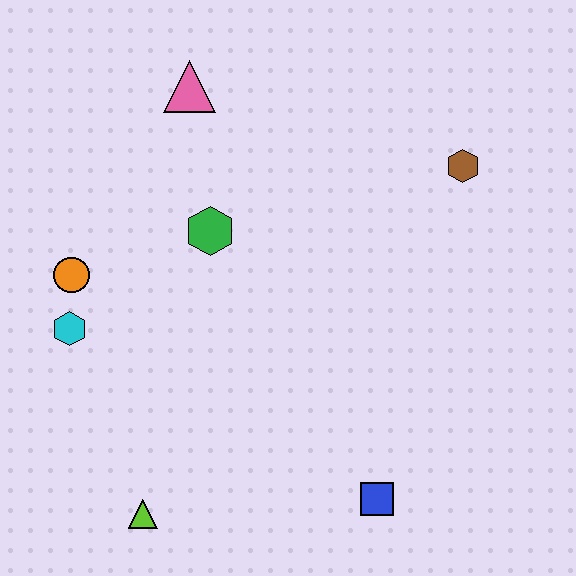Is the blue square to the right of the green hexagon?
Yes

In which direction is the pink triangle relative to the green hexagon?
The pink triangle is above the green hexagon.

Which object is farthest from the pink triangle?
The blue square is farthest from the pink triangle.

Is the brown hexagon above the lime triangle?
Yes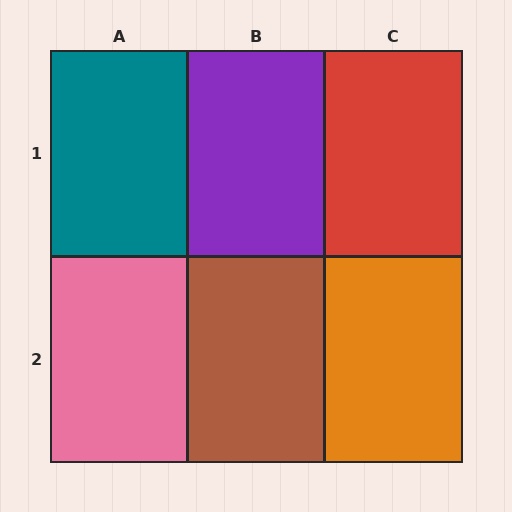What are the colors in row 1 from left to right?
Teal, purple, red.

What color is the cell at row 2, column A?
Pink.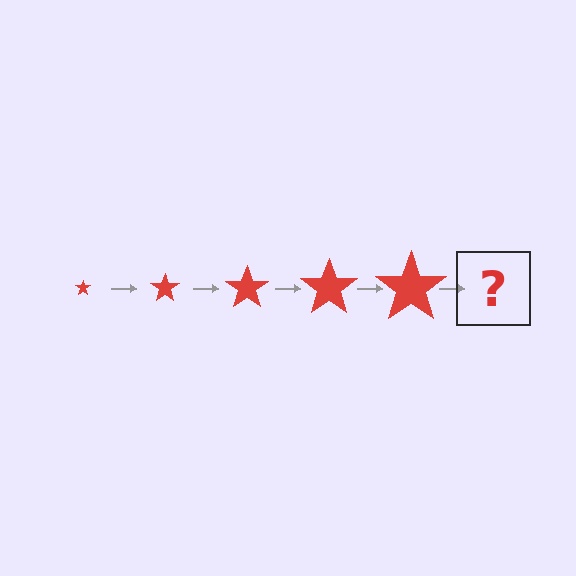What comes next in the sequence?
The next element should be a red star, larger than the previous one.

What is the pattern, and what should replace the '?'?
The pattern is that the star gets progressively larger each step. The '?' should be a red star, larger than the previous one.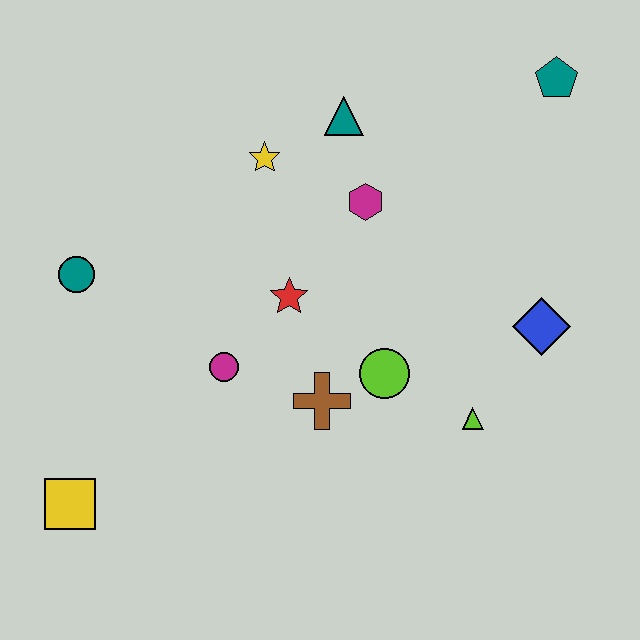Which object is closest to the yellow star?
The teal triangle is closest to the yellow star.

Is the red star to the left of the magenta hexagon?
Yes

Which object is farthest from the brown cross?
The teal pentagon is farthest from the brown cross.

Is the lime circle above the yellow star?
No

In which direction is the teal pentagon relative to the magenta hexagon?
The teal pentagon is to the right of the magenta hexagon.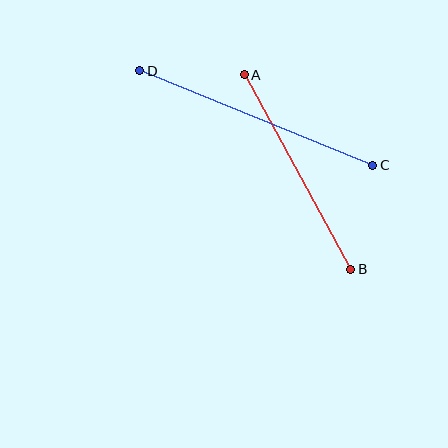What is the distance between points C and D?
The distance is approximately 252 pixels.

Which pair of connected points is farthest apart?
Points C and D are farthest apart.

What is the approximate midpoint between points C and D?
The midpoint is at approximately (256, 118) pixels.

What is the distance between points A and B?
The distance is approximately 222 pixels.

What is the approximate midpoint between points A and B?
The midpoint is at approximately (297, 172) pixels.